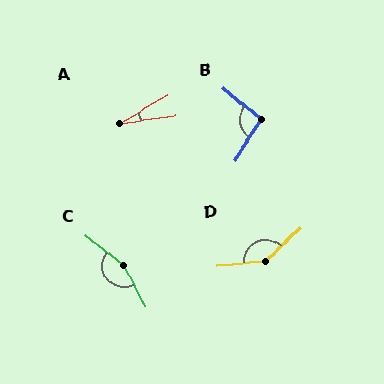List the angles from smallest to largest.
A (23°), B (96°), D (142°), C (155°).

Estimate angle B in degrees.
Approximately 96 degrees.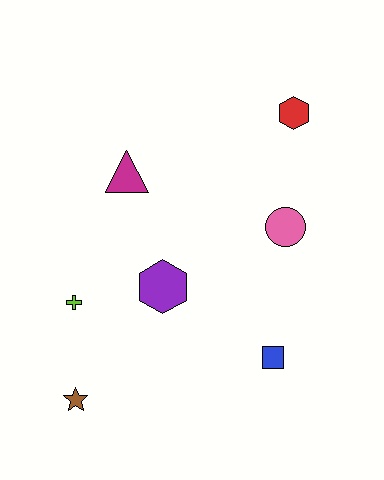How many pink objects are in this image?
There is 1 pink object.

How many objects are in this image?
There are 7 objects.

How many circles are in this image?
There is 1 circle.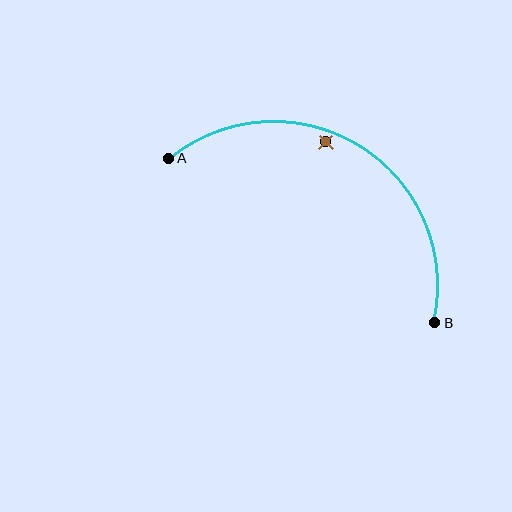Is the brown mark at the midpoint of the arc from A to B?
No — the brown mark does not lie on the arc at all. It sits slightly inside the curve.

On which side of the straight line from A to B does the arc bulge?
The arc bulges above the straight line connecting A and B.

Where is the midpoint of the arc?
The arc midpoint is the point on the curve farthest from the straight line joining A and B. It sits above that line.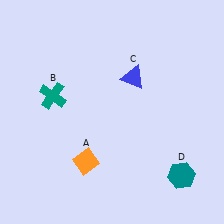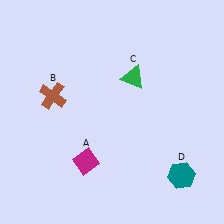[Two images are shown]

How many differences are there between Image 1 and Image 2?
There are 3 differences between the two images.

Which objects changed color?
A changed from orange to magenta. B changed from teal to brown. C changed from blue to green.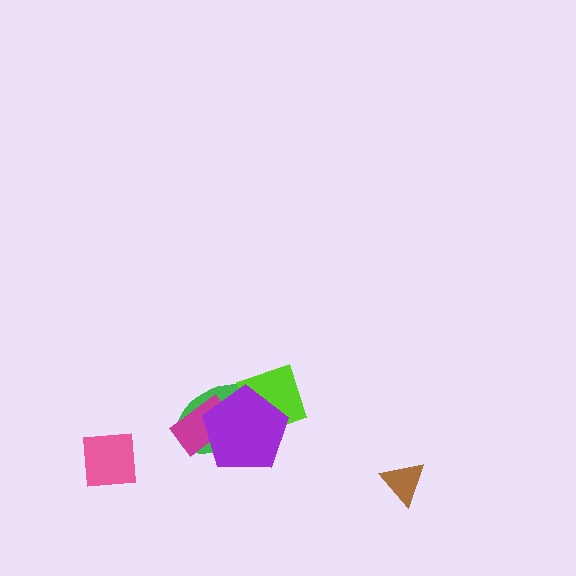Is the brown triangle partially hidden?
No, no other shape covers it.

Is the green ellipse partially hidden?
Yes, it is partially covered by another shape.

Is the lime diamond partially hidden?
Yes, it is partially covered by another shape.